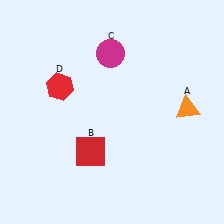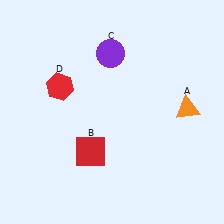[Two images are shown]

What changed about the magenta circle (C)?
In Image 1, C is magenta. In Image 2, it changed to purple.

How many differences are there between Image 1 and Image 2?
There is 1 difference between the two images.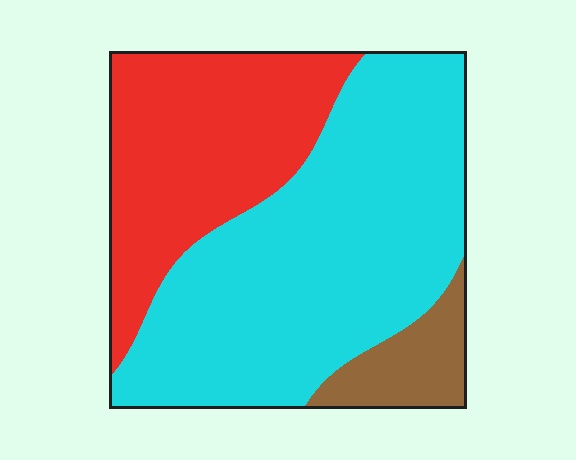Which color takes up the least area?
Brown, at roughly 10%.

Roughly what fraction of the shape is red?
Red covers roughly 35% of the shape.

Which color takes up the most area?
Cyan, at roughly 60%.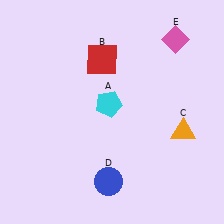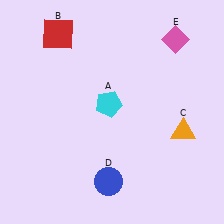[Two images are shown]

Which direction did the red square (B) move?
The red square (B) moved left.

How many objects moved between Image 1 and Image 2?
1 object moved between the two images.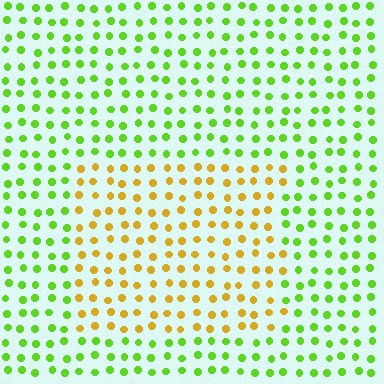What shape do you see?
I see a rectangle.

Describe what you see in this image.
The image is filled with small lime elements in a uniform arrangement. A rectangle-shaped region is visible where the elements are tinted to a slightly different hue, forming a subtle color boundary.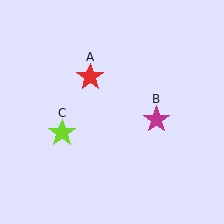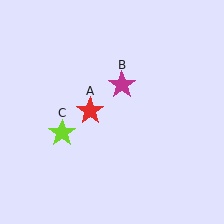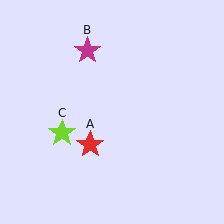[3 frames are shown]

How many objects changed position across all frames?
2 objects changed position: red star (object A), magenta star (object B).